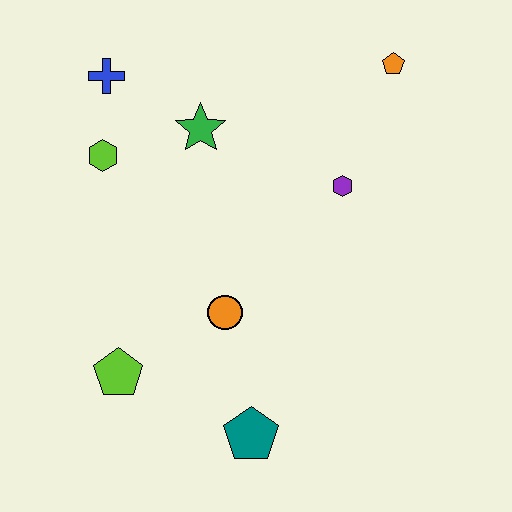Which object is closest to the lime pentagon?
The orange circle is closest to the lime pentagon.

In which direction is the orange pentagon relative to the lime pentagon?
The orange pentagon is above the lime pentagon.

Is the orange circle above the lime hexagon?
No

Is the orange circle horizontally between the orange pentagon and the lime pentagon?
Yes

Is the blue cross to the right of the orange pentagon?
No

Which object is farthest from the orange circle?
The orange pentagon is farthest from the orange circle.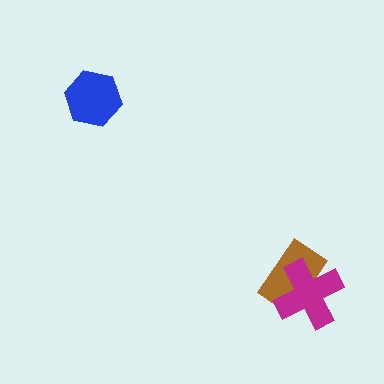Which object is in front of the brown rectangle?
The magenta cross is in front of the brown rectangle.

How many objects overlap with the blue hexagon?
0 objects overlap with the blue hexagon.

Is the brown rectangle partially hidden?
Yes, it is partially covered by another shape.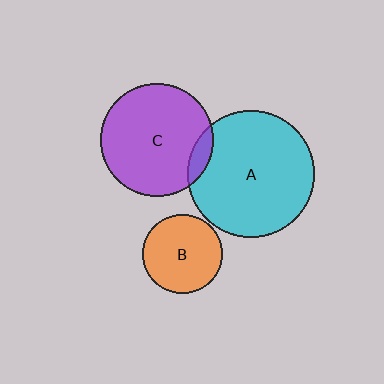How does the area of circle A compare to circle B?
Approximately 2.6 times.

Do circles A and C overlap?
Yes.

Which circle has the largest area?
Circle A (cyan).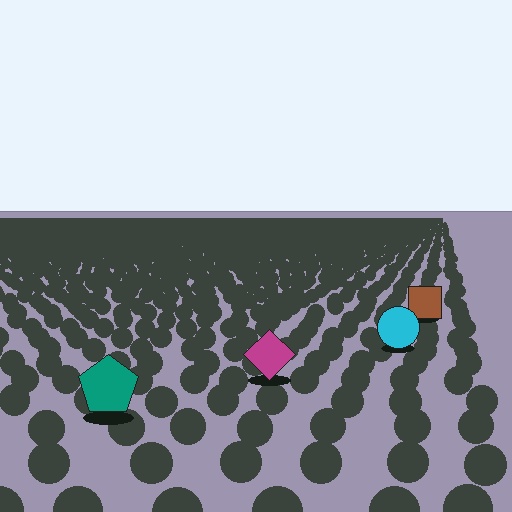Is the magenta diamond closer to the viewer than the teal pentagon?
No. The teal pentagon is closer — you can tell from the texture gradient: the ground texture is coarser near it.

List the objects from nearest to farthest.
From nearest to farthest: the teal pentagon, the magenta diamond, the cyan circle, the brown square.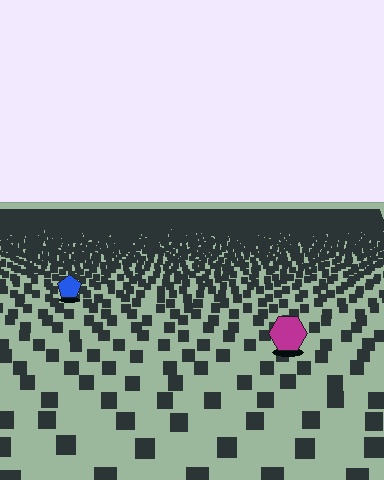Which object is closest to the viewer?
The magenta hexagon is closest. The texture marks near it are larger and more spread out.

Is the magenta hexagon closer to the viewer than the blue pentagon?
Yes. The magenta hexagon is closer — you can tell from the texture gradient: the ground texture is coarser near it.